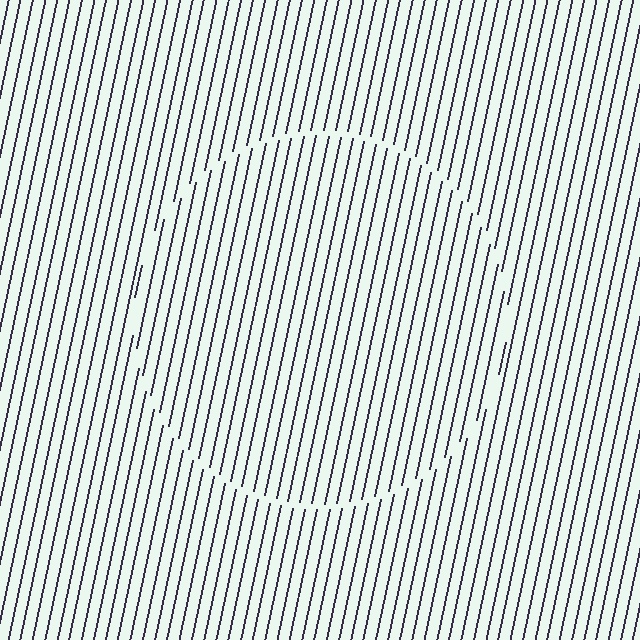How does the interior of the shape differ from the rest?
The interior of the shape contains the same grating, shifted by half a period — the contour is defined by the phase discontinuity where line-ends from the inner and outer gratings abut.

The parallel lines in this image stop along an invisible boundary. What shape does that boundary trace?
An illusory circle. The interior of the shape contains the same grating, shifted by half a period — the contour is defined by the phase discontinuity where line-ends from the inner and outer gratings abut.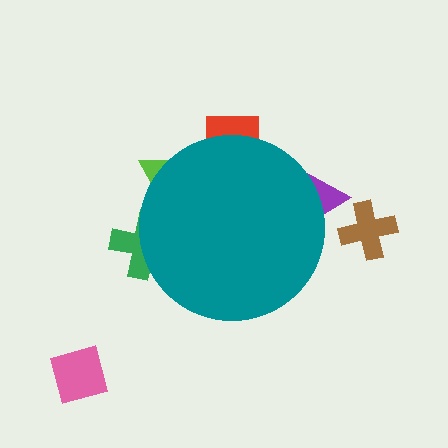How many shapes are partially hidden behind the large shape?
4 shapes are partially hidden.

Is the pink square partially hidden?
No, the pink square is fully visible.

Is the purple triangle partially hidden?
Yes, the purple triangle is partially hidden behind the teal circle.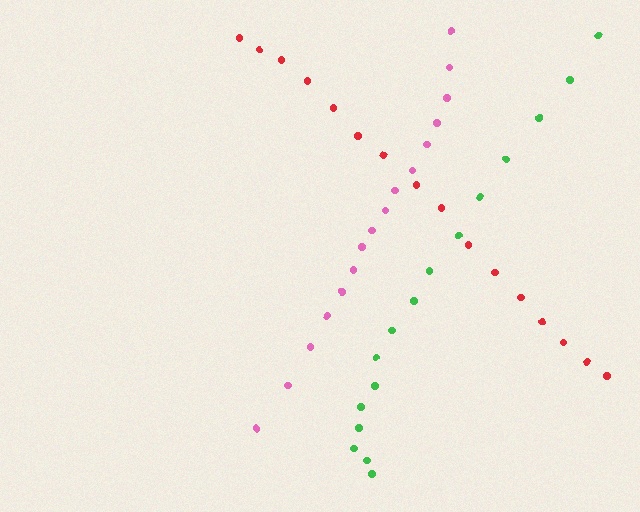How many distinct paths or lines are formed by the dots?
There are 3 distinct paths.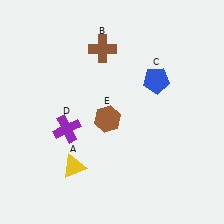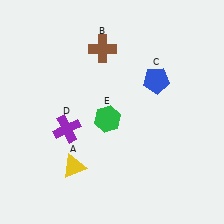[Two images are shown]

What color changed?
The hexagon (E) changed from brown in Image 1 to green in Image 2.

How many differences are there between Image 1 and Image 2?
There is 1 difference between the two images.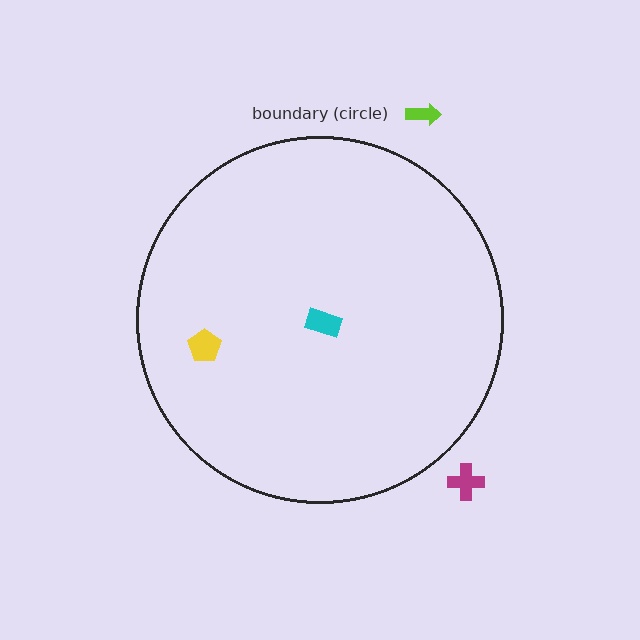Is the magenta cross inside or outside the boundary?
Outside.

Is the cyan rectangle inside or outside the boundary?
Inside.